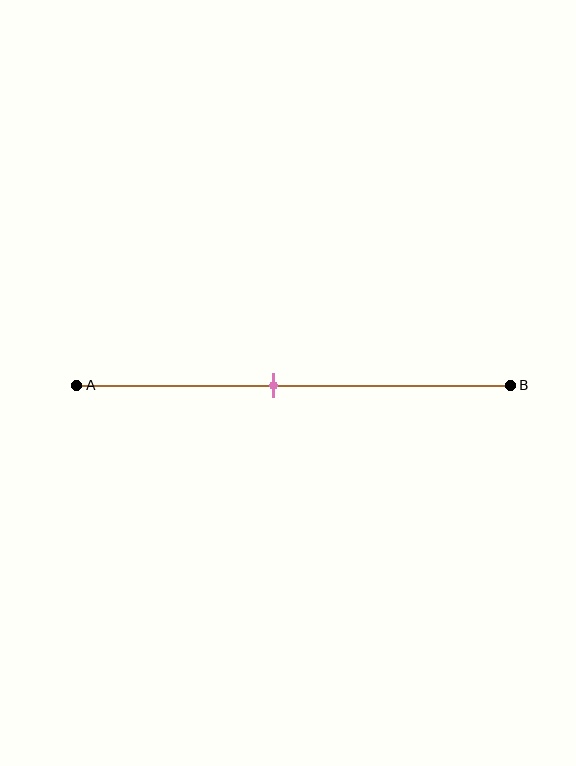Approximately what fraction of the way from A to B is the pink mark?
The pink mark is approximately 45% of the way from A to B.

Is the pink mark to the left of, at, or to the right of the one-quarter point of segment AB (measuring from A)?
The pink mark is to the right of the one-quarter point of segment AB.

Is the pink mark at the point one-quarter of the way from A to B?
No, the mark is at about 45% from A, not at the 25% one-quarter point.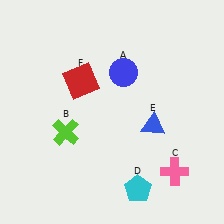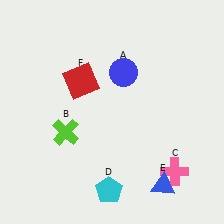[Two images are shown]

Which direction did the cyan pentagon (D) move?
The cyan pentagon (D) moved left.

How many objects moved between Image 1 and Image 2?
2 objects moved between the two images.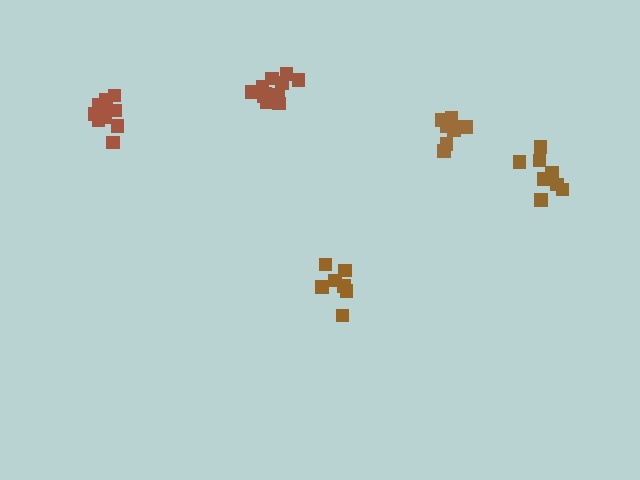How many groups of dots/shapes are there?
There are 5 groups.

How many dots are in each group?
Group 1: 8 dots, Group 2: 7 dots, Group 3: 12 dots, Group 4: 10 dots, Group 5: 11 dots (48 total).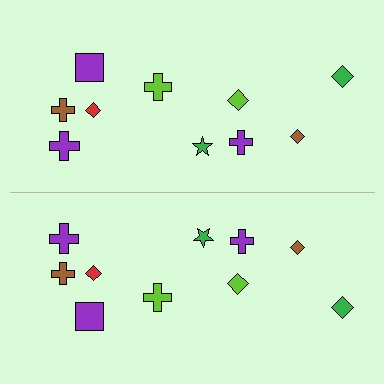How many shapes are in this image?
There are 20 shapes in this image.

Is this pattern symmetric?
Yes, this pattern has bilateral (reflection) symmetry.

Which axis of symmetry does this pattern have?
The pattern has a horizontal axis of symmetry running through the center of the image.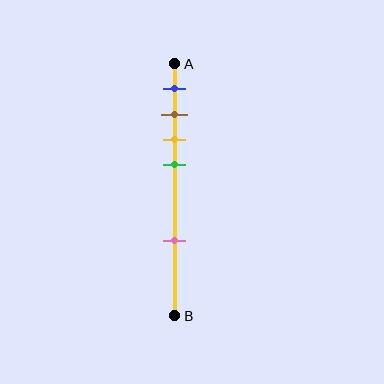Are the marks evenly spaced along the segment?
No, the marks are not evenly spaced.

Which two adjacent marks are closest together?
The brown and yellow marks are the closest adjacent pair.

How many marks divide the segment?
There are 5 marks dividing the segment.